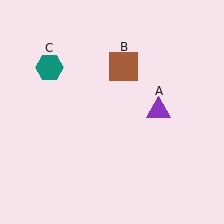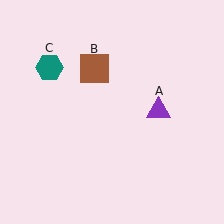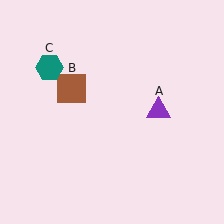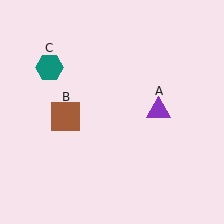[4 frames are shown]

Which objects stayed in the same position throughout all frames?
Purple triangle (object A) and teal hexagon (object C) remained stationary.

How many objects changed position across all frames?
1 object changed position: brown square (object B).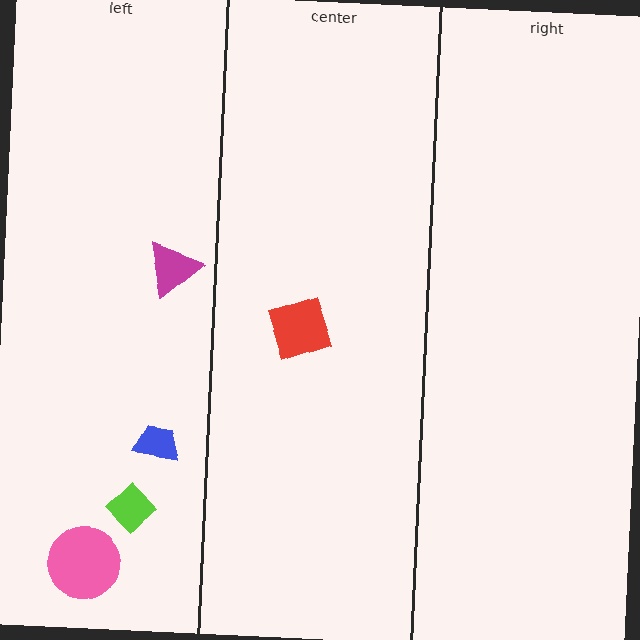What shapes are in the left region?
The magenta triangle, the pink circle, the lime diamond, the blue trapezoid.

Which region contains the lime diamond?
The left region.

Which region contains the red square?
The center region.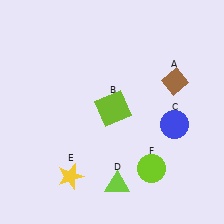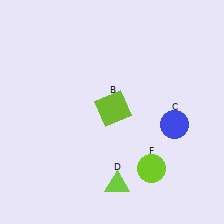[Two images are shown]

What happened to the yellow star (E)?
The yellow star (E) was removed in Image 2. It was in the bottom-left area of Image 1.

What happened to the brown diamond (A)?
The brown diamond (A) was removed in Image 2. It was in the top-right area of Image 1.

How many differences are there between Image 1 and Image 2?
There are 2 differences between the two images.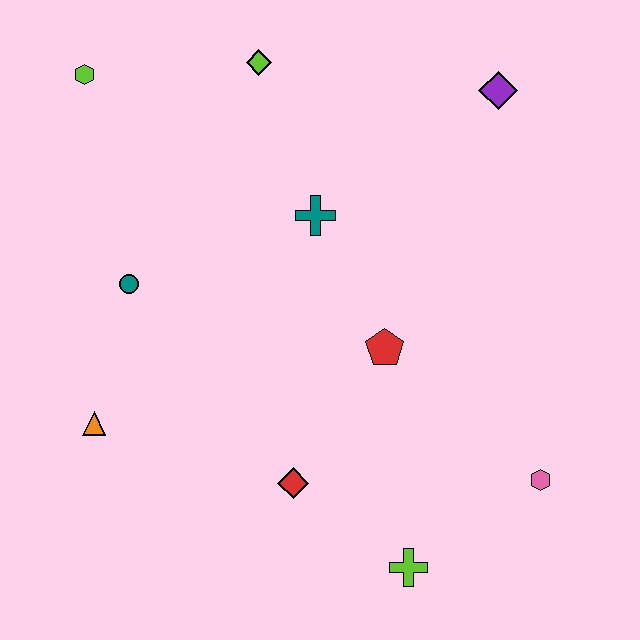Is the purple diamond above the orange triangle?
Yes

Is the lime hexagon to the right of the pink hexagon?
No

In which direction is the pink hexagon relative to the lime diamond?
The pink hexagon is below the lime diamond.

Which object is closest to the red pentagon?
The teal cross is closest to the red pentagon.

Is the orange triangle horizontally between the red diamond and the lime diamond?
No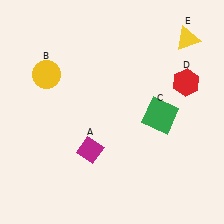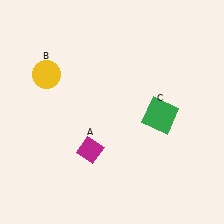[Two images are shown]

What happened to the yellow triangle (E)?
The yellow triangle (E) was removed in Image 2. It was in the top-right area of Image 1.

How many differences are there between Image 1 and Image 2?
There are 2 differences between the two images.